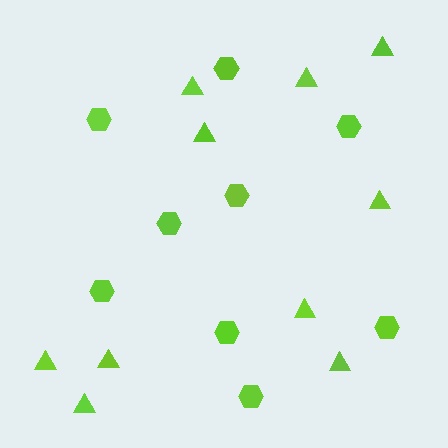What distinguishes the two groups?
There are 2 groups: one group of hexagons (9) and one group of triangles (10).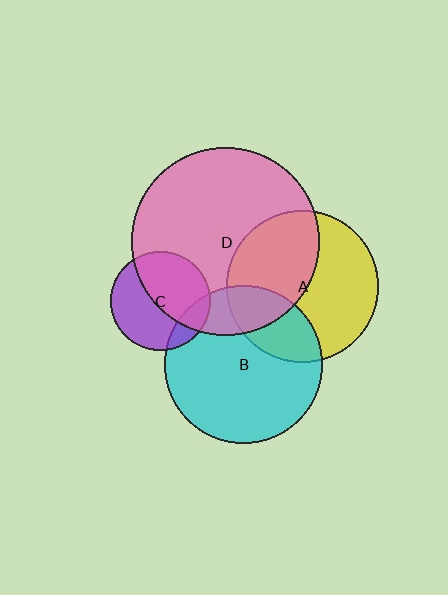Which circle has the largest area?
Circle D (pink).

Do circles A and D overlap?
Yes.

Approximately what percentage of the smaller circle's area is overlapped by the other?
Approximately 45%.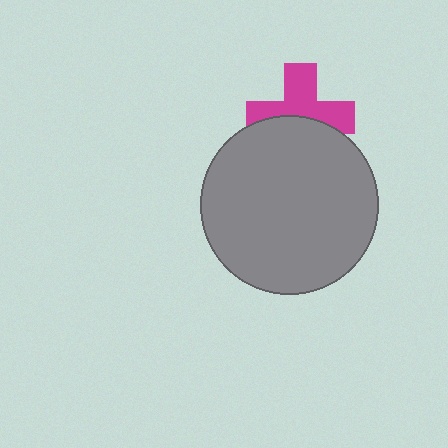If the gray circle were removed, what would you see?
You would see the complete magenta cross.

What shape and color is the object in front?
The object in front is a gray circle.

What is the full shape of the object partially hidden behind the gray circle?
The partially hidden object is a magenta cross.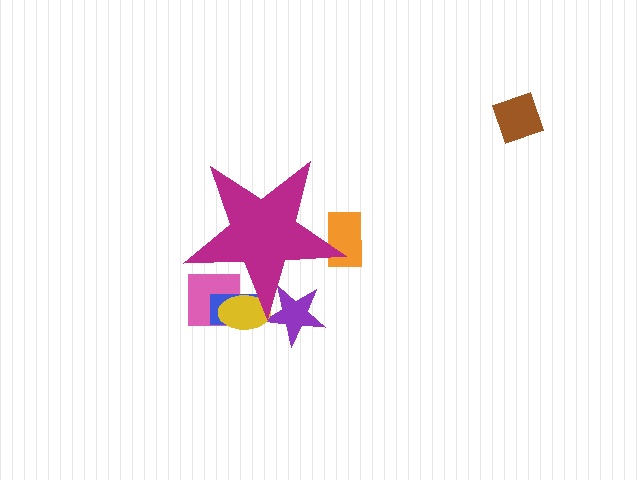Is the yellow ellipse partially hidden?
Yes, the yellow ellipse is partially hidden behind the magenta star.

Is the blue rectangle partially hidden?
Yes, the blue rectangle is partially hidden behind the magenta star.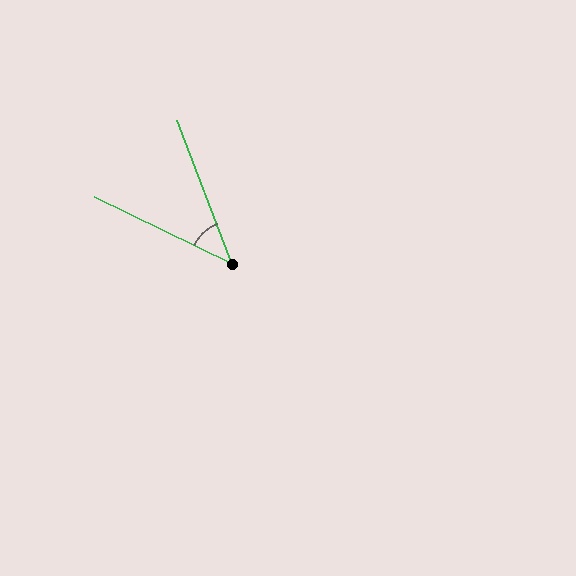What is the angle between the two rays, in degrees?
Approximately 43 degrees.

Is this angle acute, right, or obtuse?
It is acute.